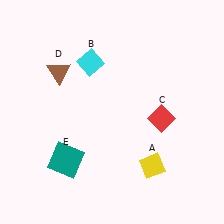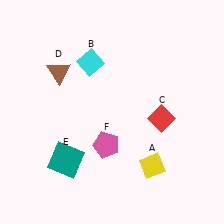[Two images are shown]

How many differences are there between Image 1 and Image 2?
There is 1 difference between the two images.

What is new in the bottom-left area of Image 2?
A pink pentagon (F) was added in the bottom-left area of Image 2.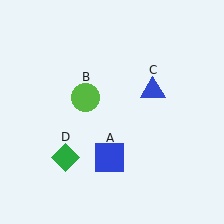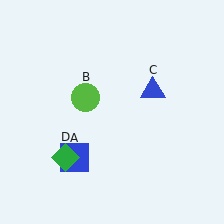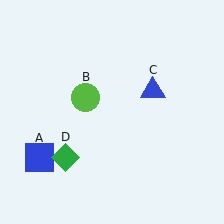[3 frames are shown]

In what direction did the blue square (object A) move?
The blue square (object A) moved left.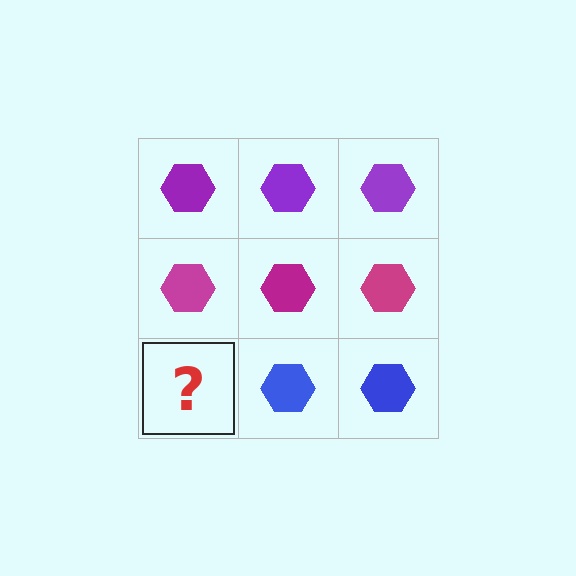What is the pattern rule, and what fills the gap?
The rule is that each row has a consistent color. The gap should be filled with a blue hexagon.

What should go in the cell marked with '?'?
The missing cell should contain a blue hexagon.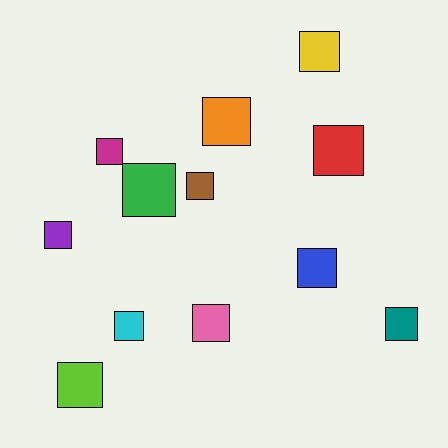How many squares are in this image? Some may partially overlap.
There are 12 squares.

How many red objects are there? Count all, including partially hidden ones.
There is 1 red object.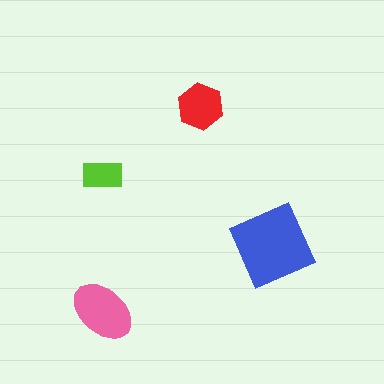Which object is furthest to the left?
The lime rectangle is leftmost.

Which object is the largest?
The blue square.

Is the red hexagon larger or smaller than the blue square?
Smaller.